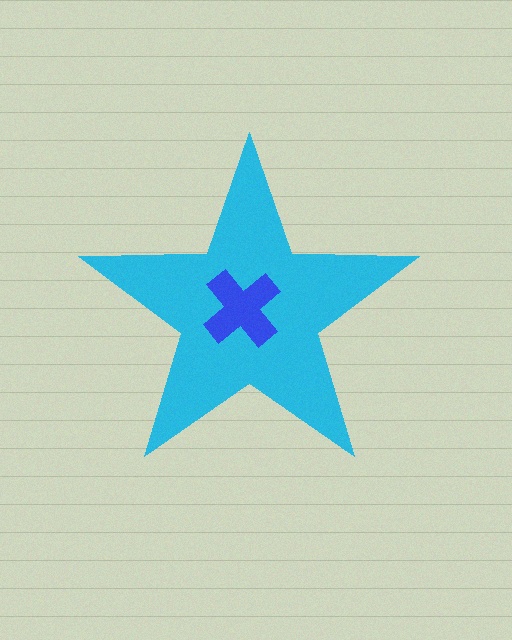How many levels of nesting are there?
2.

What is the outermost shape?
The cyan star.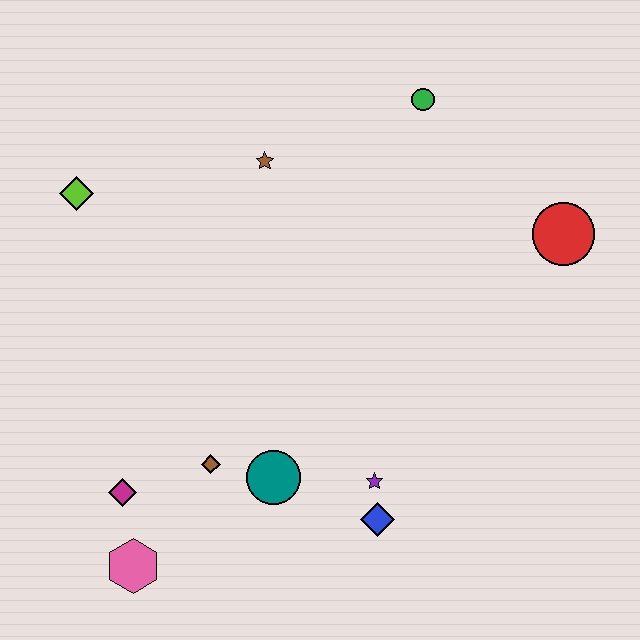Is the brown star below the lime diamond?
No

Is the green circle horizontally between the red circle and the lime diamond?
Yes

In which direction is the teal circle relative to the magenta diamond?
The teal circle is to the right of the magenta diamond.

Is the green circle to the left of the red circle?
Yes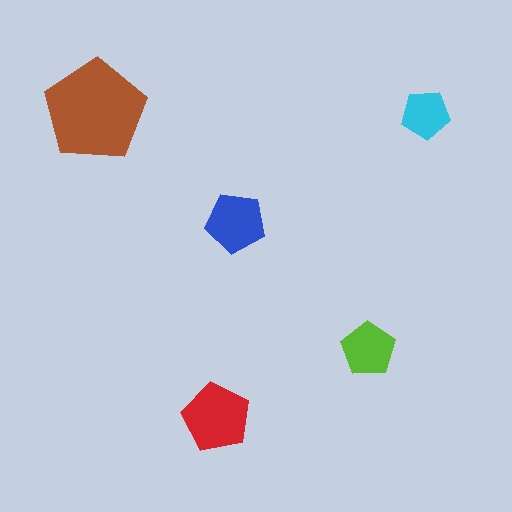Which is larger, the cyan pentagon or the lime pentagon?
The lime one.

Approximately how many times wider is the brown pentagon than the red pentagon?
About 1.5 times wider.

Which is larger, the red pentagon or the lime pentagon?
The red one.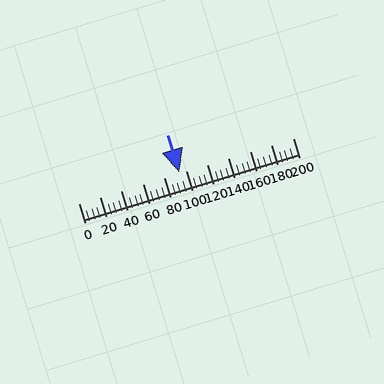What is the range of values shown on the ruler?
The ruler shows values from 0 to 200.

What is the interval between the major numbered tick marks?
The major tick marks are spaced 20 units apart.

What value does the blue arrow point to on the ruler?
The blue arrow points to approximately 94.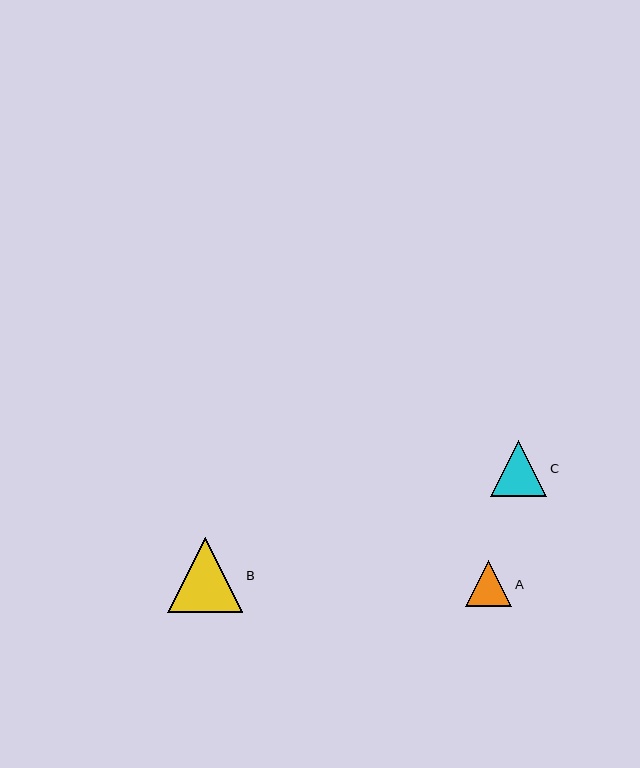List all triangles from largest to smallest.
From largest to smallest: B, C, A.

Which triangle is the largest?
Triangle B is the largest with a size of approximately 75 pixels.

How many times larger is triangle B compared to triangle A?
Triangle B is approximately 1.6 times the size of triangle A.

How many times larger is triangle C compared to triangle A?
Triangle C is approximately 1.2 times the size of triangle A.